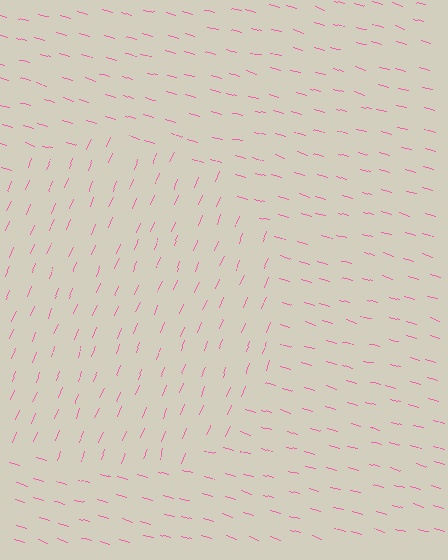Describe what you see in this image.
The image is filled with small pink line segments. A circle region in the image has lines oriented differently from the surrounding lines, creating a visible texture boundary.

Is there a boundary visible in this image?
Yes, there is a texture boundary formed by a change in line orientation.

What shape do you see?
I see a circle.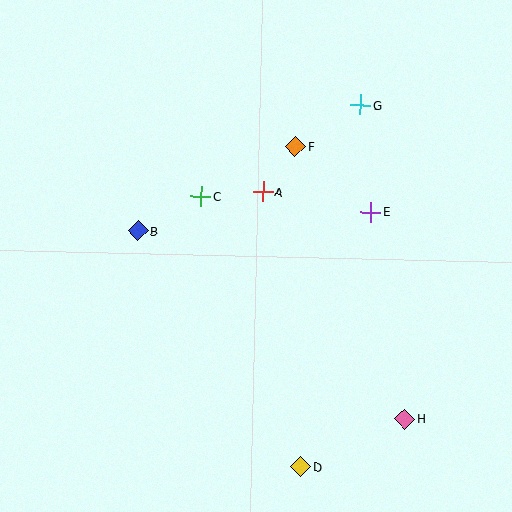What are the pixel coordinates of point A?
Point A is at (263, 192).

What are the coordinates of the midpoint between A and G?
The midpoint between A and G is at (312, 149).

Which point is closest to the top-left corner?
Point B is closest to the top-left corner.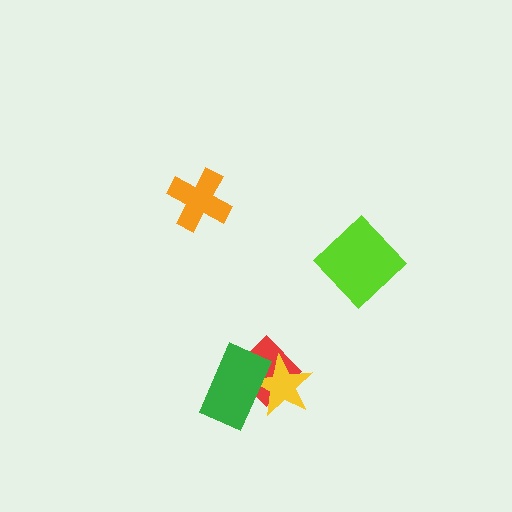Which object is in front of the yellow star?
The green rectangle is in front of the yellow star.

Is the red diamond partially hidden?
Yes, it is partially covered by another shape.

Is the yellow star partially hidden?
Yes, it is partially covered by another shape.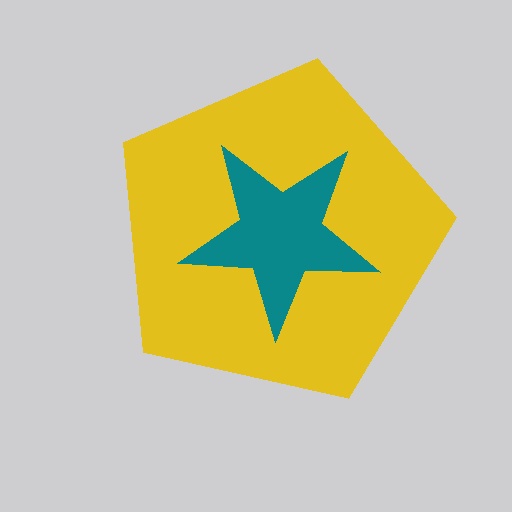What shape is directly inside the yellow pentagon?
The teal star.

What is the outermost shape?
The yellow pentagon.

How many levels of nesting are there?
2.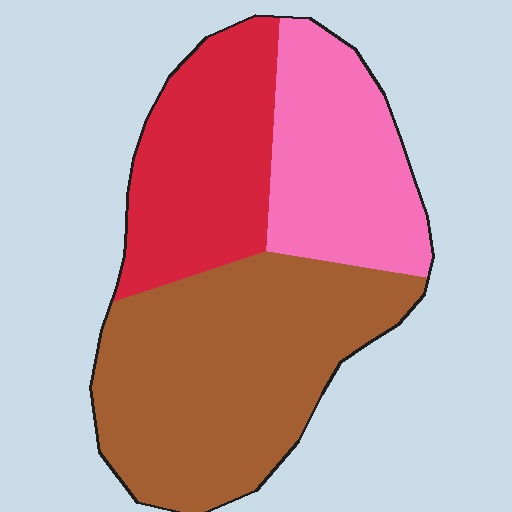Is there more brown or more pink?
Brown.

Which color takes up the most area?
Brown, at roughly 45%.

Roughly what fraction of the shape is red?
Red covers around 25% of the shape.